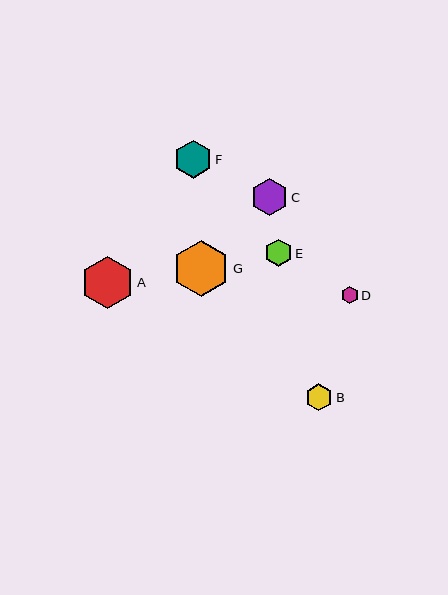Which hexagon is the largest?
Hexagon G is the largest with a size of approximately 56 pixels.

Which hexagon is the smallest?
Hexagon D is the smallest with a size of approximately 17 pixels.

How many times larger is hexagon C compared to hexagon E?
Hexagon C is approximately 1.4 times the size of hexagon E.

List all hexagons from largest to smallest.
From largest to smallest: G, A, F, C, B, E, D.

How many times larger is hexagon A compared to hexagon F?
Hexagon A is approximately 1.4 times the size of hexagon F.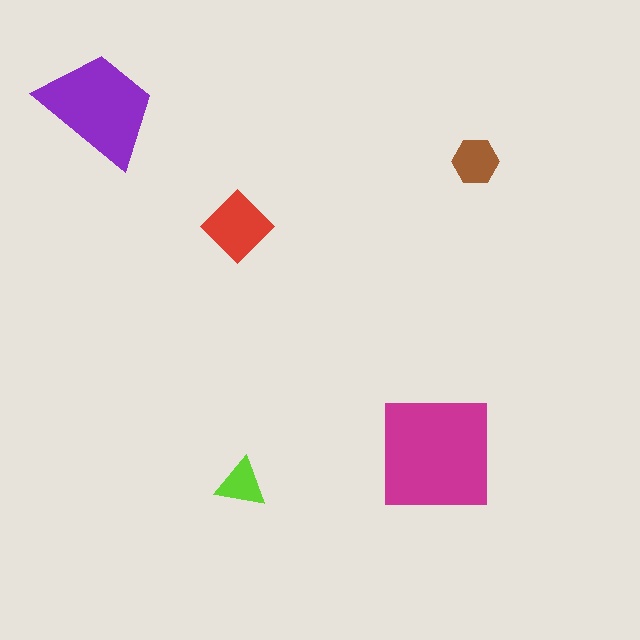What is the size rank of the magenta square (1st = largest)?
1st.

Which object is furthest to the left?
The purple trapezoid is leftmost.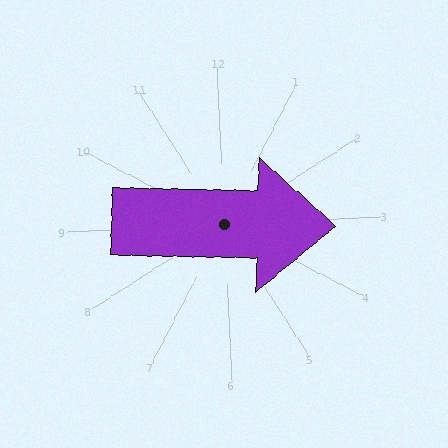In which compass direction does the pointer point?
East.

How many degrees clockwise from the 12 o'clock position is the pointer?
Approximately 94 degrees.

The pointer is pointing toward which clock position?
Roughly 3 o'clock.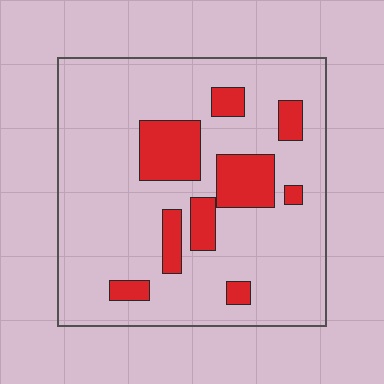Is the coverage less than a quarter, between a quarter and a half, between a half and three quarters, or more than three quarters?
Less than a quarter.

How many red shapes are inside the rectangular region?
9.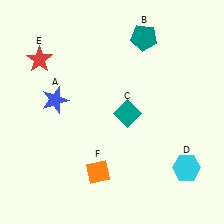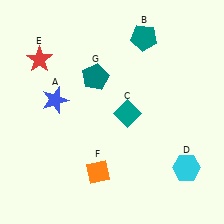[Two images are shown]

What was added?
A teal pentagon (G) was added in Image 2.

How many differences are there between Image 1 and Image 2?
There is 1 difference between the two images.